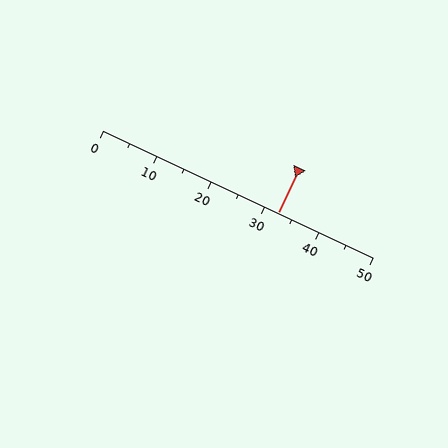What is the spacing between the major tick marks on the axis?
The major ticks are spaced 10 apart.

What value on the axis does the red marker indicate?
The marker indicates approximately 32.5.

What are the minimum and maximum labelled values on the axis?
The axis runs from 0 to 50.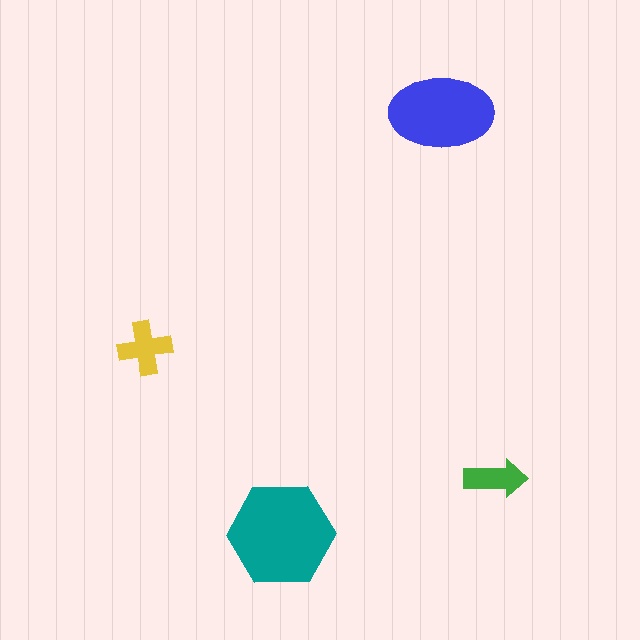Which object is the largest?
The teal hexagon.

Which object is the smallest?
The green arrow.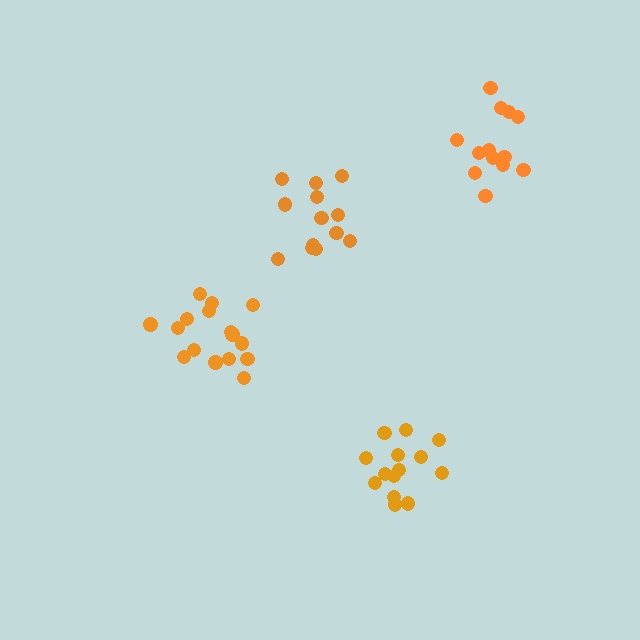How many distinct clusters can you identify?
There are 4 distinct clusters.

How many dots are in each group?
Group 1: 14 dots, Group 2: 16 dots, Group 3: 13 dots, Group 4: 14 dots (57 total).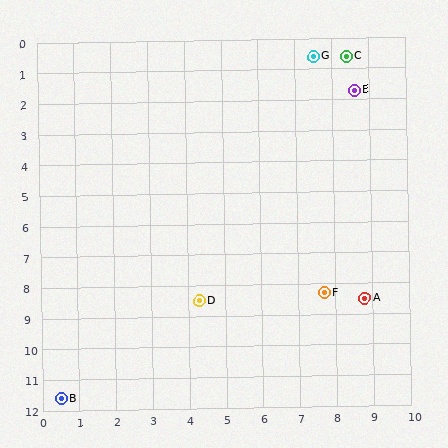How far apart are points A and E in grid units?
Points A and E are about 6.8 grid units apart.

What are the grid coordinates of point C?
Point C is at approximately (8.4, 0.6).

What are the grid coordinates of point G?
Point G is at approximately (7.5, 0.6).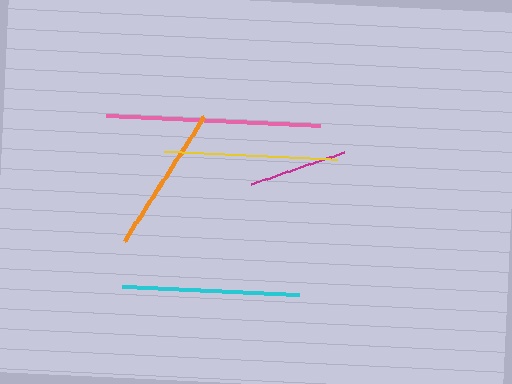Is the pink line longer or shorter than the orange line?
The pink line is longer than the orange line.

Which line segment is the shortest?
The magenta line is the shortest at approximately 98 pixels.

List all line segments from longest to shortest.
From longest to shortest: pink, cyan, yellow, orange, magenta.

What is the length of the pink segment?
The pink segment is approximately 214 pixels long.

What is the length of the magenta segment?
The magenta segment is approximately 98 pixels long.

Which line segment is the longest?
The pink line is the longest at approximately 214 pixels.